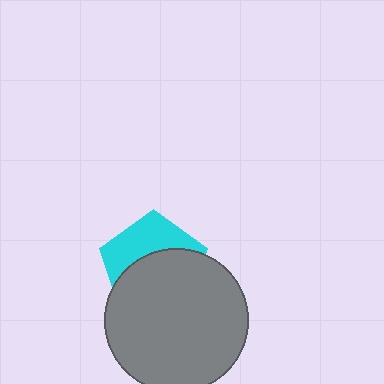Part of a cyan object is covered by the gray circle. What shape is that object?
It is a pentagon.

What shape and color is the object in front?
The object in front is a gray circle.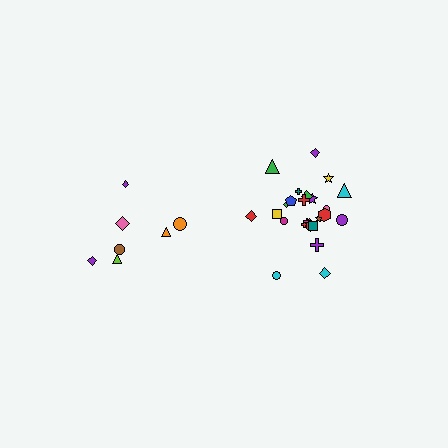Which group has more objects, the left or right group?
The right group.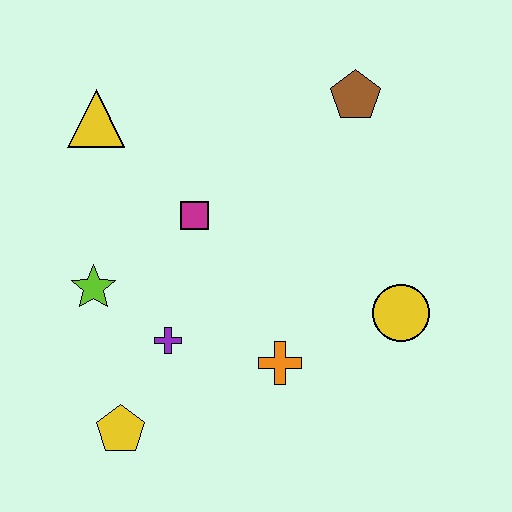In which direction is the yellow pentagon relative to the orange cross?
The yellow pentagon is to the left of the orange cross.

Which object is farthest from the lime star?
The brown pentagon is farthest from the lime star.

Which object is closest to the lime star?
The purple cross is closest to the lime star.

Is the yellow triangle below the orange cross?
No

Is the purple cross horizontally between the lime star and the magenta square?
Yes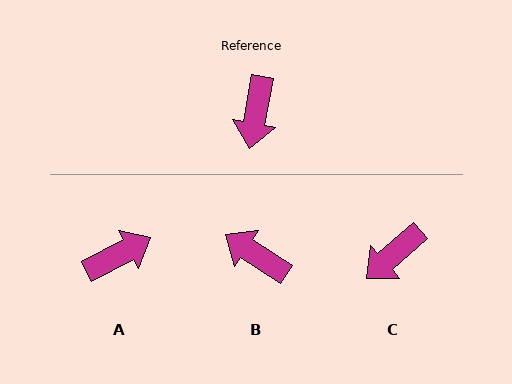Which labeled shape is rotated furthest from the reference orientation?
A, about 128 degrees away.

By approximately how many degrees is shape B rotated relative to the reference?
Approximately 113 degrees clockwise.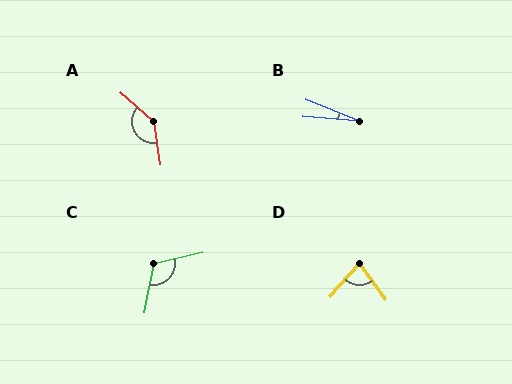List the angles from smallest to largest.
B (17°), D (77°), C (114°), A (140°).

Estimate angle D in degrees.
Approximately 77 degrees.